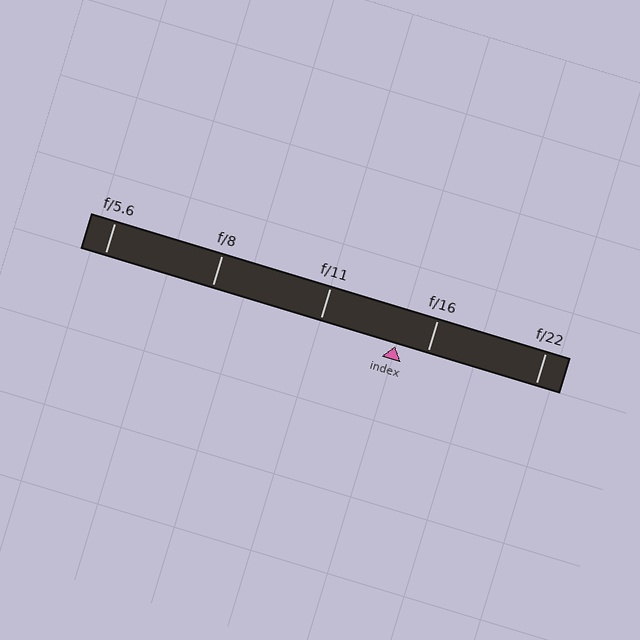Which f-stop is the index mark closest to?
The index mark is closest to f/16.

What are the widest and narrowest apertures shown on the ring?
The widest aperture shown is f/5.6 and the narrowest is f/22.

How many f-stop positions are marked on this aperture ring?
There are 5 f-stop positions marked.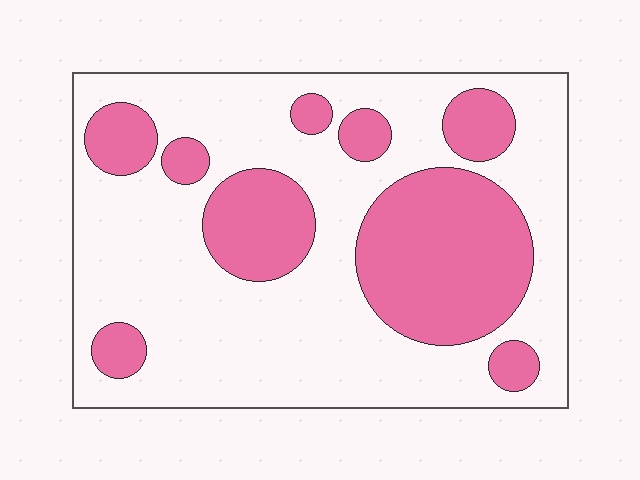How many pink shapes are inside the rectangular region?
9.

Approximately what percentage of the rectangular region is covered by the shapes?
Approximately 30%.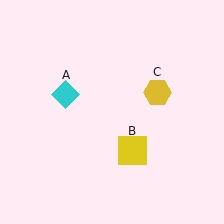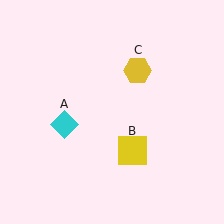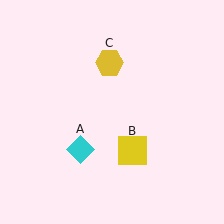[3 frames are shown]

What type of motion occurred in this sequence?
The cyan diamond (object A), yellow hexagon (object C) rotated counterclockwise around the center of the scene.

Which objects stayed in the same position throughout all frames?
Yellow square (object B) remained stationary.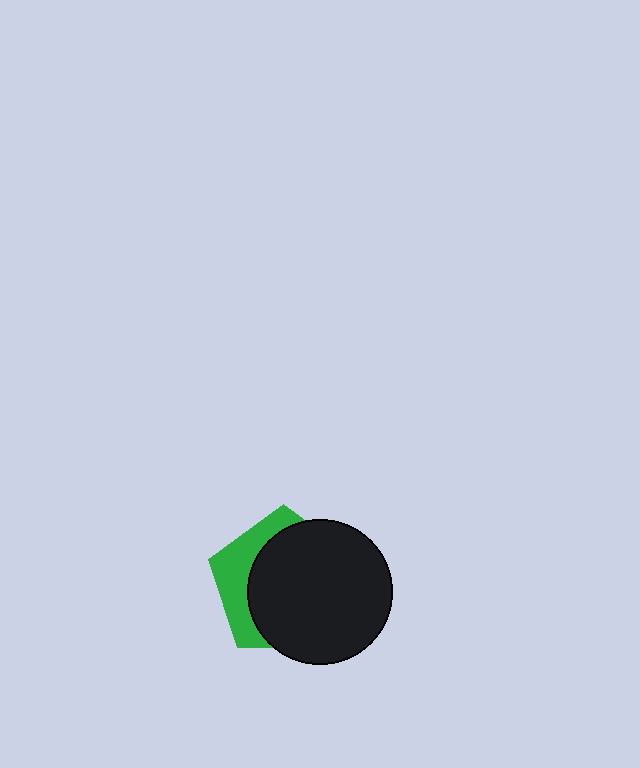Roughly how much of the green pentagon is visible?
A small part of it is visible (roughly 30%).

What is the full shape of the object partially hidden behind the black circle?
The partially hidden object is a green pentagon.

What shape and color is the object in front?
The object in front is a black circle.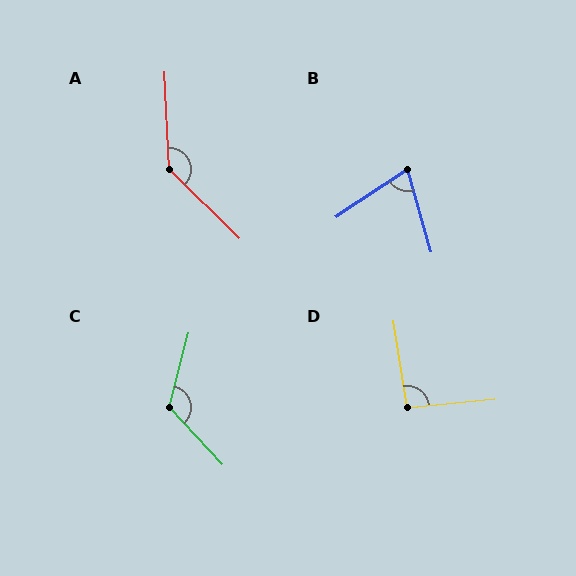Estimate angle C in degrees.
Approximately 122 degrees.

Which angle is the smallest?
B, at approximately 73 degrees.